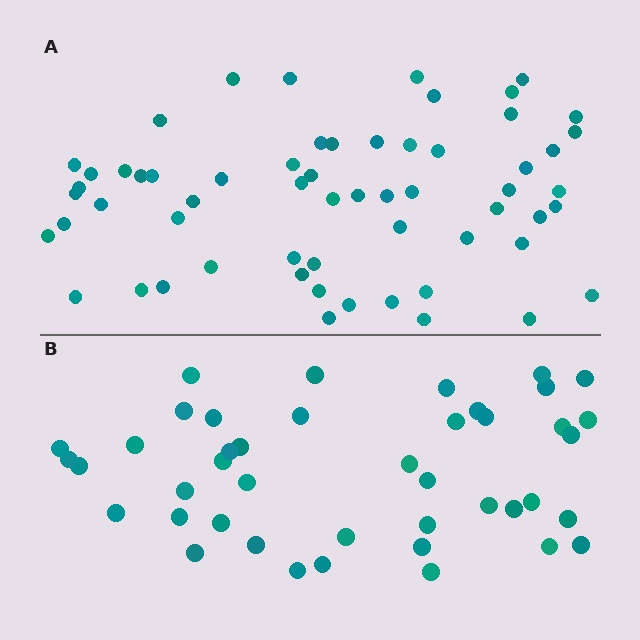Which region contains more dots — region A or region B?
Region A (the top region) has more dots.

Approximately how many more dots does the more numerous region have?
Region A has approximately 15 more dots than region B.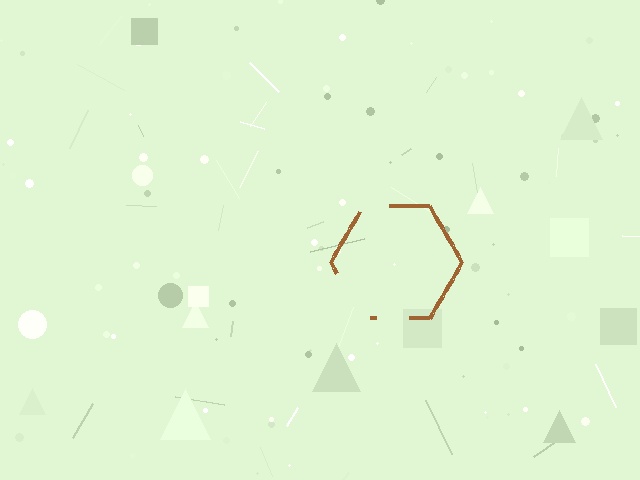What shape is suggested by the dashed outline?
The dashed outline suggests a hexagon.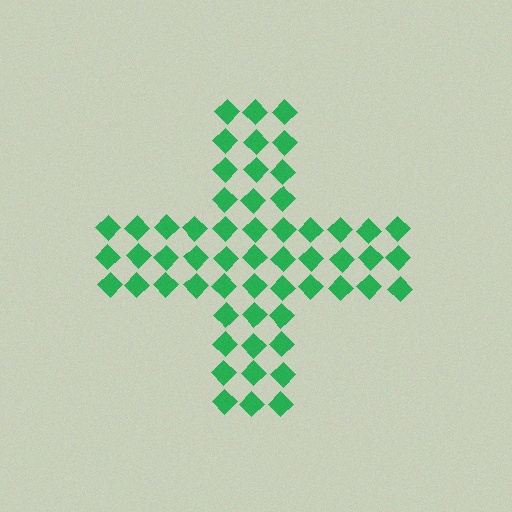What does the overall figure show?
The overall figure shows a cross.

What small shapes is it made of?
It is made of small diamonds.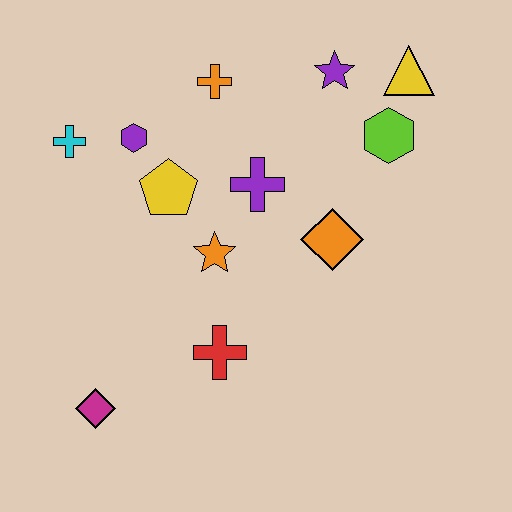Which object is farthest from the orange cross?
The magenta diamond is farthest from the orange cross.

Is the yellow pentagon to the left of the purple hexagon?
No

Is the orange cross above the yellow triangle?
No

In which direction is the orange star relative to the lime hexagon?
The orange star is to the left of the lime hexagon.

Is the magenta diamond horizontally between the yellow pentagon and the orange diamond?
No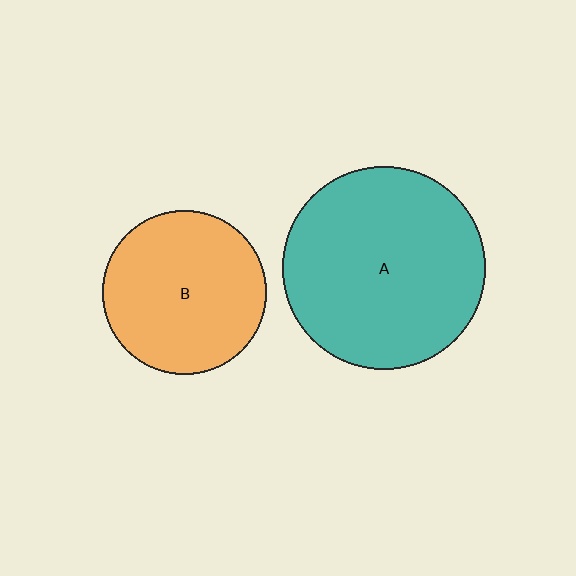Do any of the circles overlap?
No, none of the circles overlap.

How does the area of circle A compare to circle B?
Approximately 1.5 times.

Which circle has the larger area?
Circle A (teal).